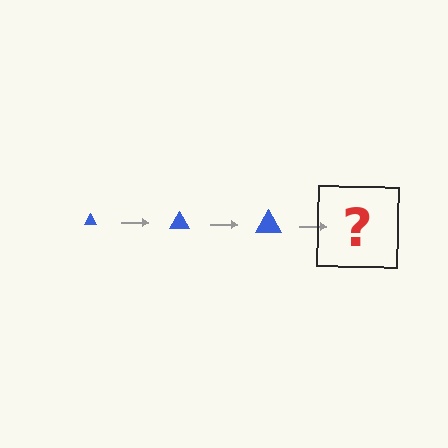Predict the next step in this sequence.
The next step is a blue triangle, larger than the previous one.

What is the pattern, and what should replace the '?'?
The pattern is that the triangle gets progressively larger each step. The '?' should be a blue triangle, larger than the previous one.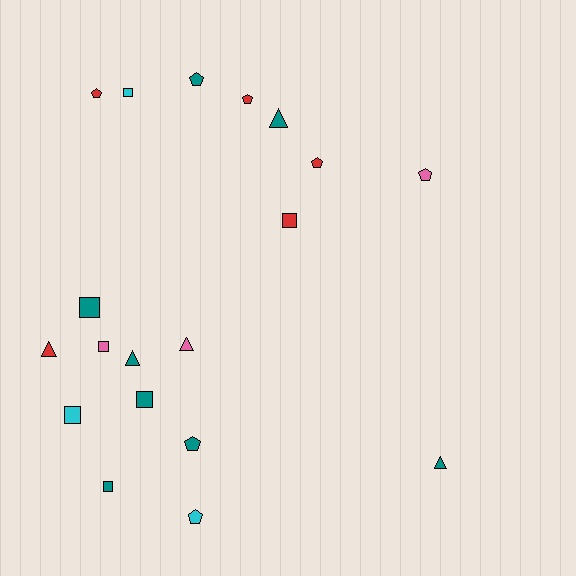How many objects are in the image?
There are 19 objects.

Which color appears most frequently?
Teal, with 8 objects.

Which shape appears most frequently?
Pentagon, with 7 objects.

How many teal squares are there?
There are 3 teal squares.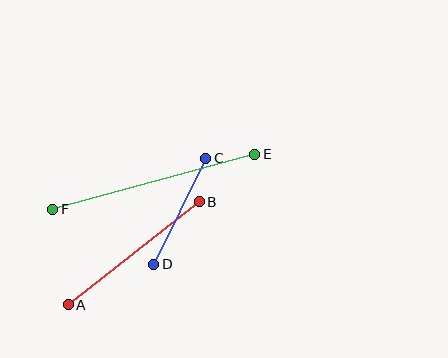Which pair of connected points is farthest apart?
Points E and F are farthest apart.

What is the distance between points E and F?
The distance is approximately 209 pixels.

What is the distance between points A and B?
The distance is approximately 167 pixels.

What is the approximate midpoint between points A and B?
The midpoint is at approximately (134, 253) pixels.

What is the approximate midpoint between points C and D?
The midpoint is at approximately (180, 211) pixels.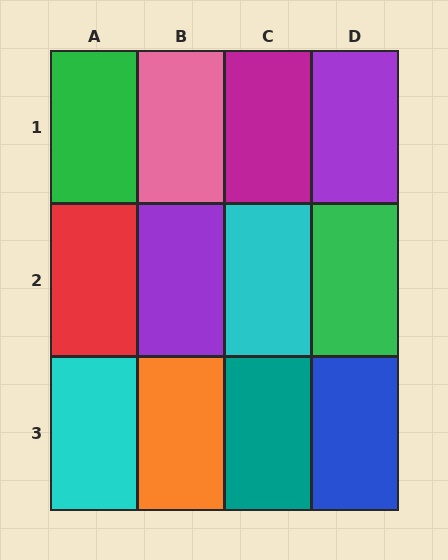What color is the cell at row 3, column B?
Orange.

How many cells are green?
2 cells are green.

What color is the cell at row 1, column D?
Purple.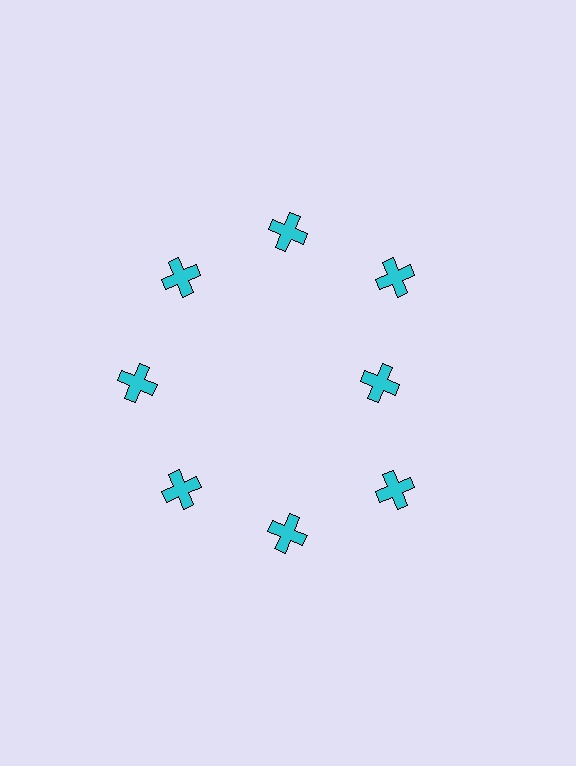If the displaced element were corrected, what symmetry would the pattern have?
It would have 8-fold rotational symmetry — the pattern would map onto itself every 45 degrees.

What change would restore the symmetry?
The symmetry would be restored by moving it outward, back onto the ring so that all 8 crosses sit at equal angles and equal distance from the center.